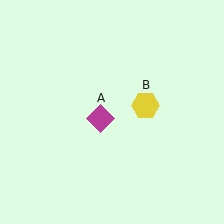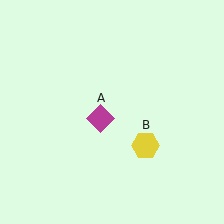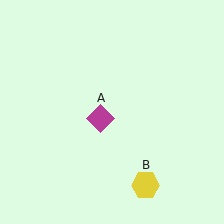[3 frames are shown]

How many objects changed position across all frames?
1 object changed position: yellow hexagon (object B).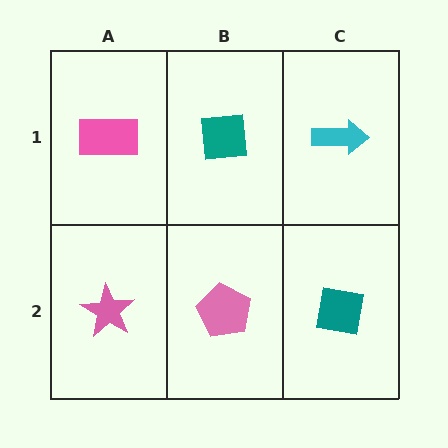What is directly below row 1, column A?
A pink star.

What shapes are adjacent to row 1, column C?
A teal square (row 2, column C), a teal square (row 1, column B).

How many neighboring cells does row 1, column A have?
2.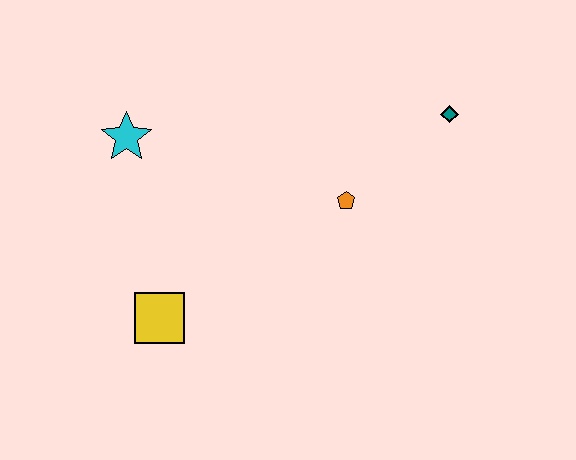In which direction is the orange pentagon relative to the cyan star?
The orange pentagon is to the right of the cyan star.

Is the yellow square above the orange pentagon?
No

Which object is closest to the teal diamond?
The orange pentagon is closest to the teal diamond.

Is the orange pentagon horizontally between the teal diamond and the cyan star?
Yes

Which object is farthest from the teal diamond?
The yellow square is farthest from the teal diamond.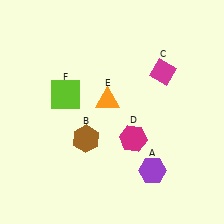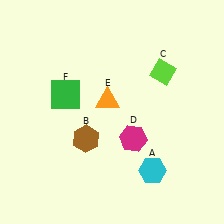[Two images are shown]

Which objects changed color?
A changed from purple to cyan. C changed from magenta to lime. F changed from lime to green.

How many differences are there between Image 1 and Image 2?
There are 3 differences between the two images.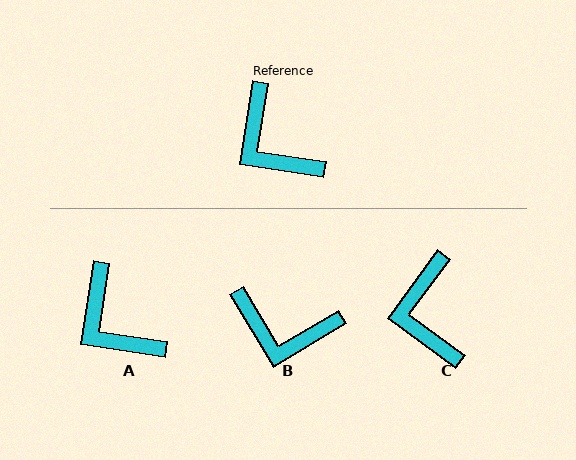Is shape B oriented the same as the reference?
No, it is off by about 39 degrees.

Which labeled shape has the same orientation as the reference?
A.